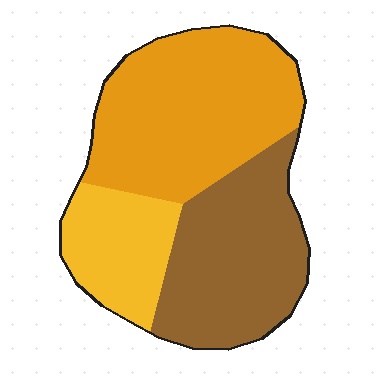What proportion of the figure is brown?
Brown covers around 35% of the figure.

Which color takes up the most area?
Orange, at roughly 45%.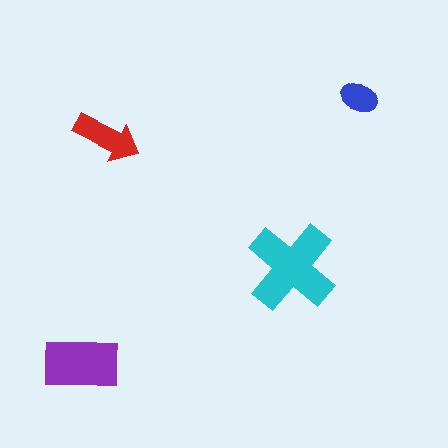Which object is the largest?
The cyan cross.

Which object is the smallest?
The blue ellipse.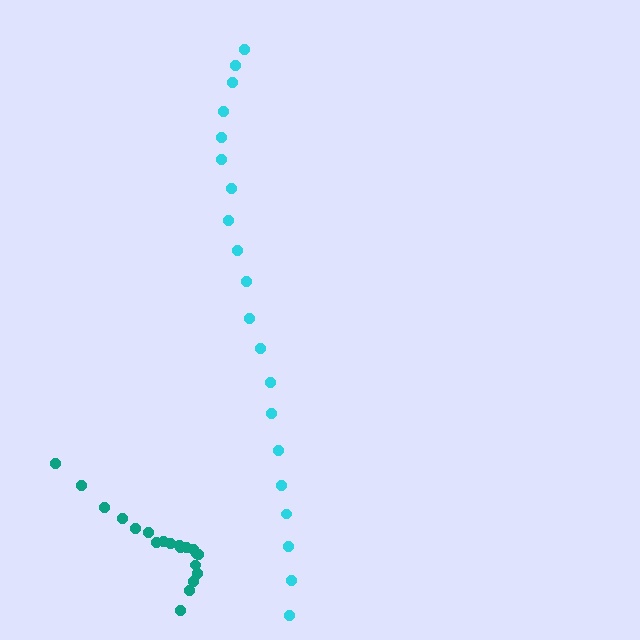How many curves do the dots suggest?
There are 2 distinct paths.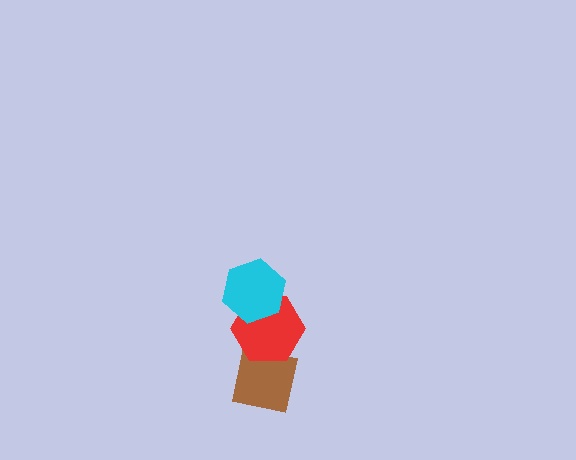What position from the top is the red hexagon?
The red hexagon is 2nd from the top.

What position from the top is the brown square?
The brown square is 3rd from the top.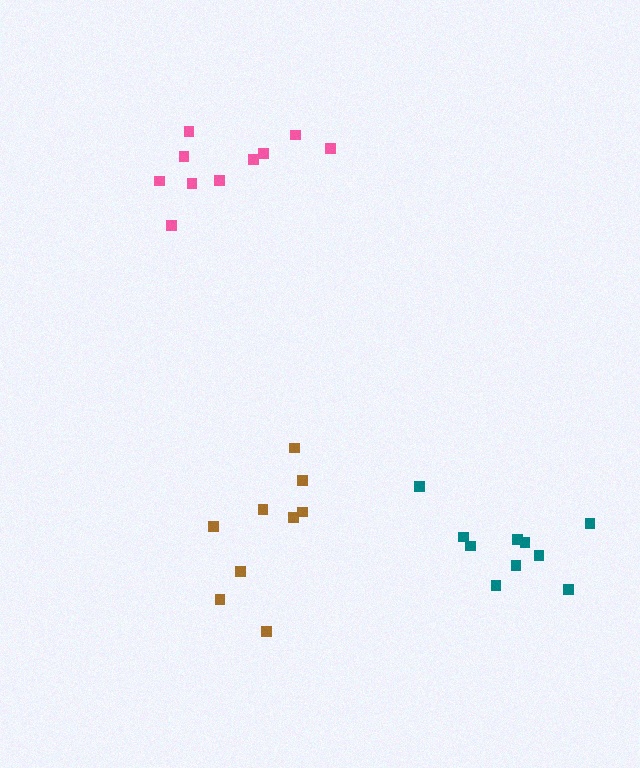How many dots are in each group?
Group 1: 11 dots, Group 2: 10 dots, Group 3: 9 dots (30 total).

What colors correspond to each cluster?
The clusters are colored: teal, pink, brown.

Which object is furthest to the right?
The teal cluster is rightmost.